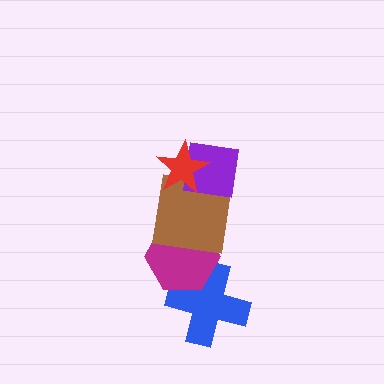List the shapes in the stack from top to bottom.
From top to bottom: the red star, the purple square, the brown square, the magenta hexagon, the blue cross.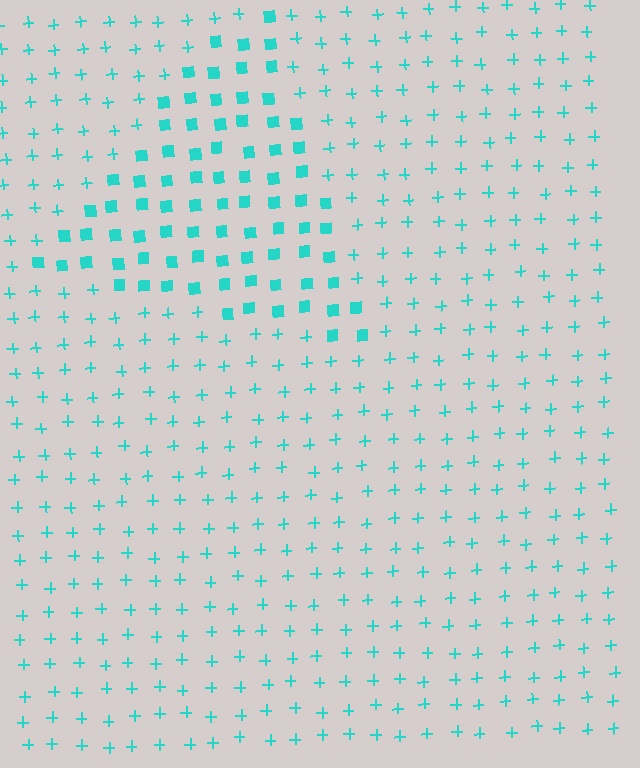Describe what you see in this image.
The image is filled with small cyan elements arranged in a uniform grid. A triangle-shaped region contains squares, while the surrounding area contains plus signs. The boundary is defined purely by the change in element shape.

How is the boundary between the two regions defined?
The boundary is defined by a change in element shape: squares inside vs. plus signs outside. All elements share the same color and spacing.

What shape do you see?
I see a triangle.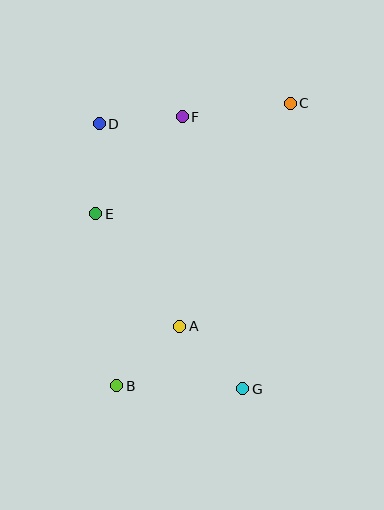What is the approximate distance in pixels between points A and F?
The distance between A and F is approximately 210 pixels.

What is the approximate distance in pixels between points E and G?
The distance between E and G is approximately 228 pixels.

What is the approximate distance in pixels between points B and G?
The distance between B and G is approximately 126 pixels.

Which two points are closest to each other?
Points D and F are closest to each other.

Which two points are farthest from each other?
Points B and C are farthest from each other.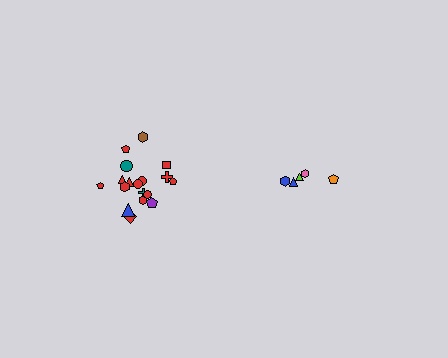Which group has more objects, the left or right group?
The left group.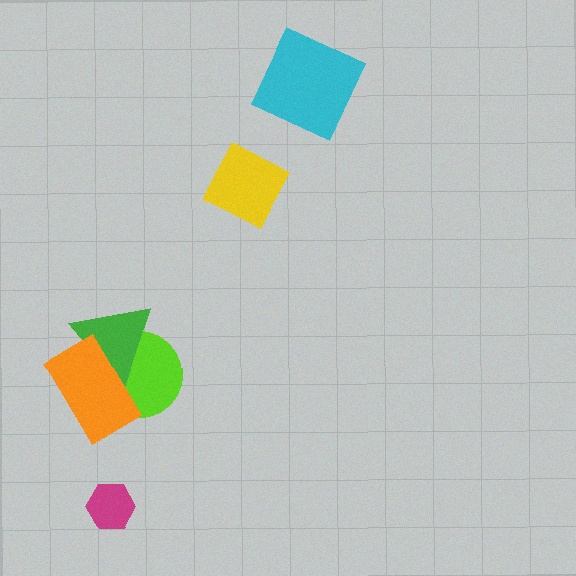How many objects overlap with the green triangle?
2 objects overlap with the green triangle.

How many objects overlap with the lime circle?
2 objects overlap with the lime circle.